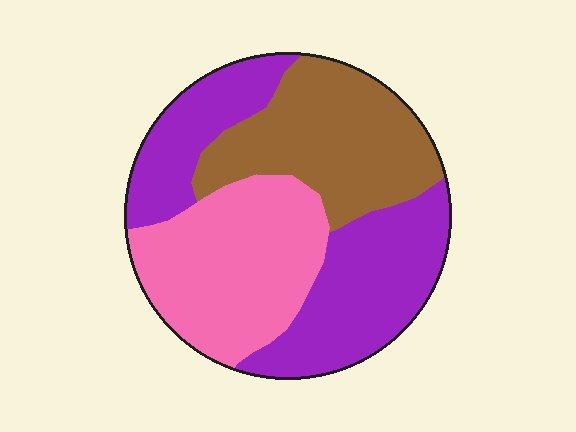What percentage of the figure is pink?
Pink covers around 30% of the figure.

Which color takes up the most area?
Purple, at roughly 40%.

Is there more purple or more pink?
Purple.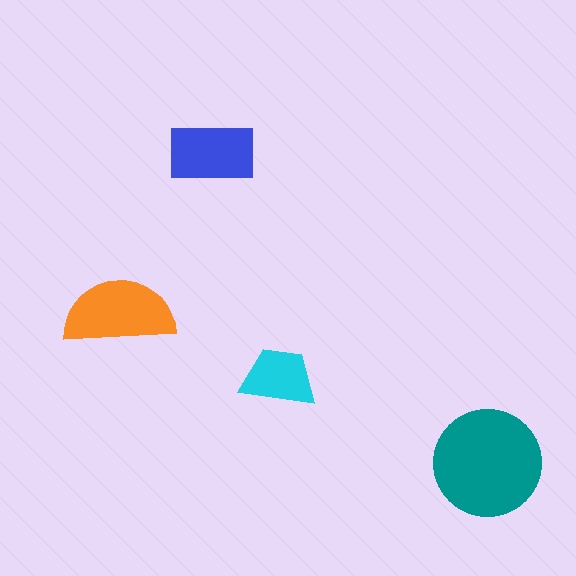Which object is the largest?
The teal circle.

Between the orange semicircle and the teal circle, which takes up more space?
The teal circle.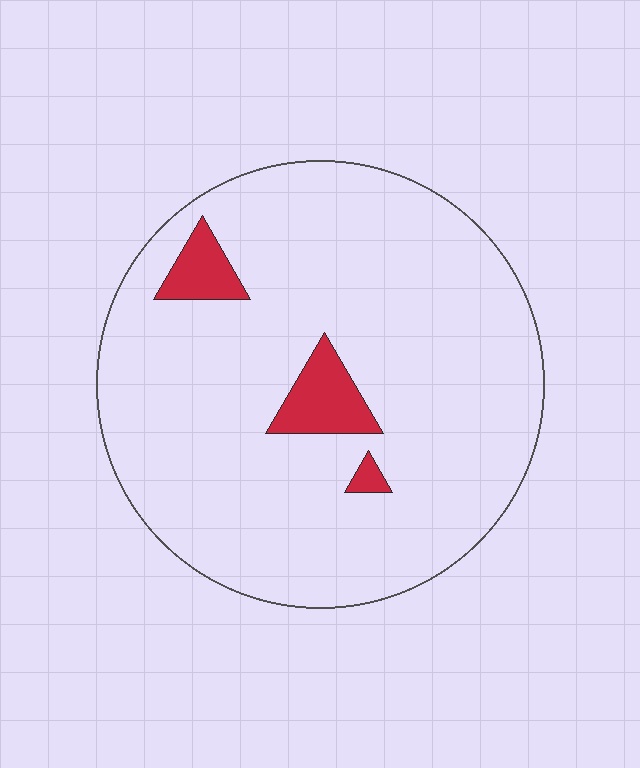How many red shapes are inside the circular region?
3.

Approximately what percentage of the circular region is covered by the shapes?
Approximately 5%.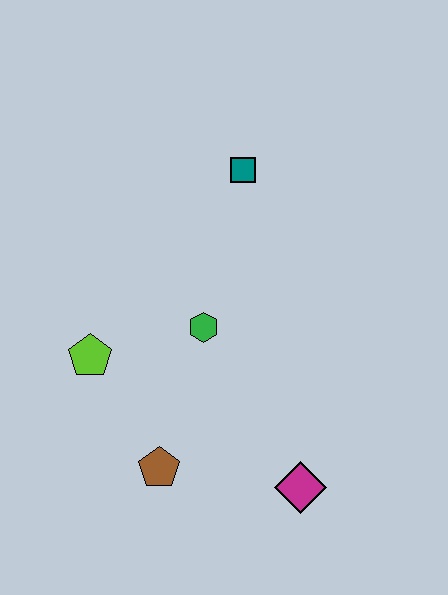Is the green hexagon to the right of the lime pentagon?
Yes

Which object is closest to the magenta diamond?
The brown pentagon is closest to the magenta diamond.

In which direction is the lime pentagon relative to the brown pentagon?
The lime pentagon is above the brown pentagon.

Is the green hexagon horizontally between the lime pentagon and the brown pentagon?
No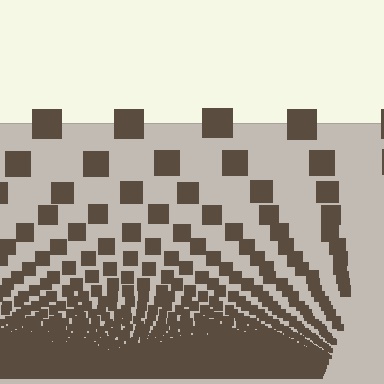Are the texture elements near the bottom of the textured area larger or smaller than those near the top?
Smaller. The gradient is inverted — elements near the bottom are smaller and denser.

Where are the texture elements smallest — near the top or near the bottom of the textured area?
Near the bottom.